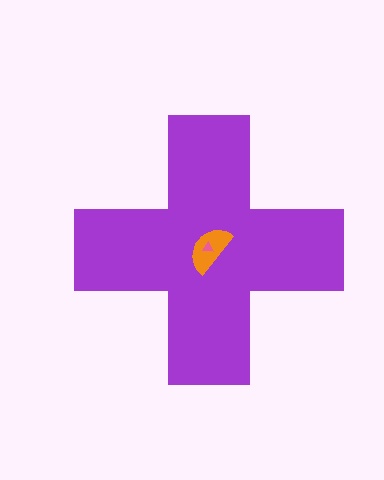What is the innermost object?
The pink triangle.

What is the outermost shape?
The purple cross.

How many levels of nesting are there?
3.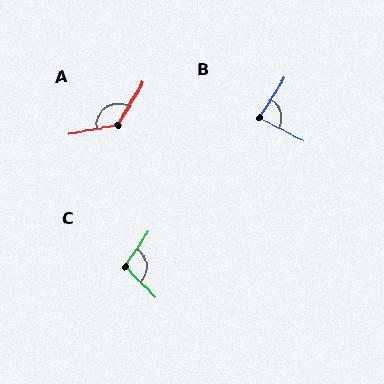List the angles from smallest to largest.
B (85°), C (101°), A (131°).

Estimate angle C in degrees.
Approximately 101 degrees.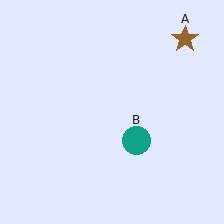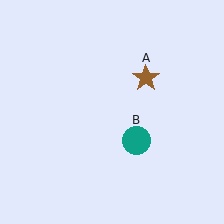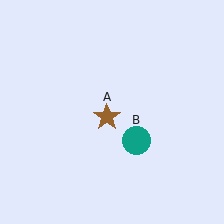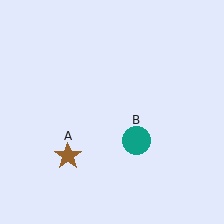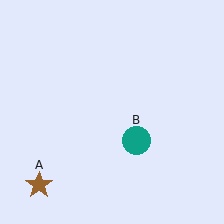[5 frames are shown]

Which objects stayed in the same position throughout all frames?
Teal circle (object B) remained stationary.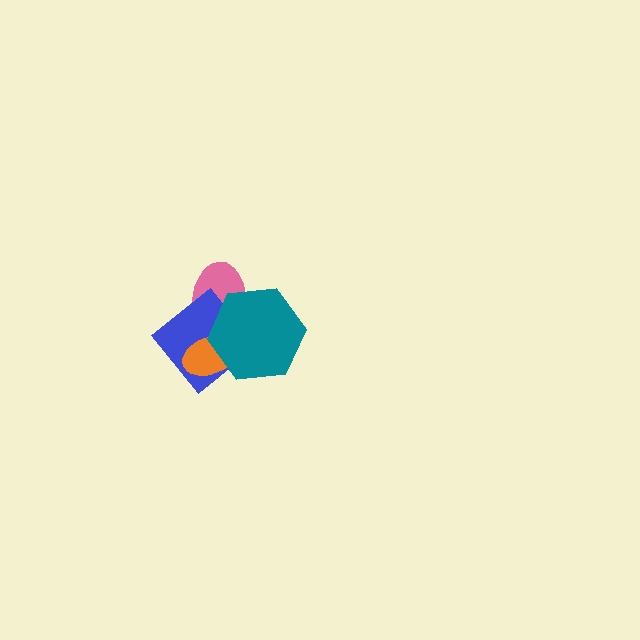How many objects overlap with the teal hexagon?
3 objects overlap with the teal hexagon.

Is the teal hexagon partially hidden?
No, no other shape covers it.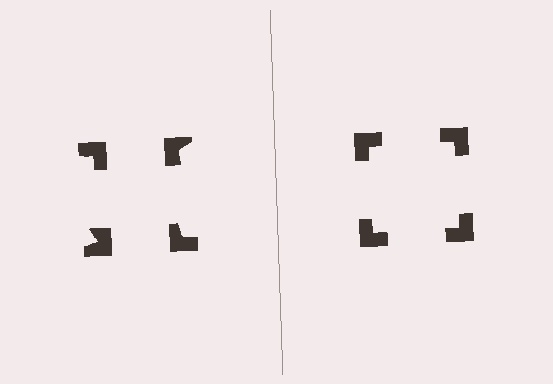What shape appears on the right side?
An illusory square.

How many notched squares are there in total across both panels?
8 — 4 on each side.